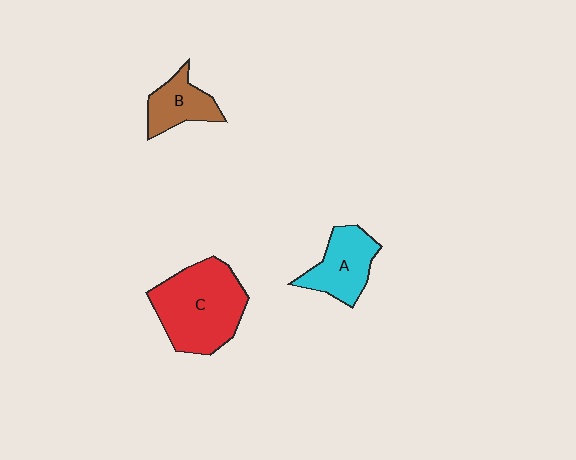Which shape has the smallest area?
Shape B (brown).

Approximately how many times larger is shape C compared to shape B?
Approximately 2.2 times.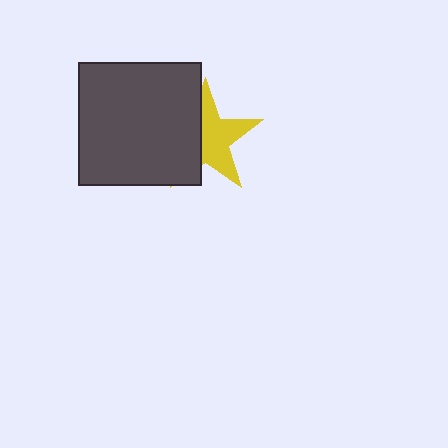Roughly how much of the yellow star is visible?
About half of it is visible (roughly 58%).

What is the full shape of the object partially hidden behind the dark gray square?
The partially hidden object is a yellow star.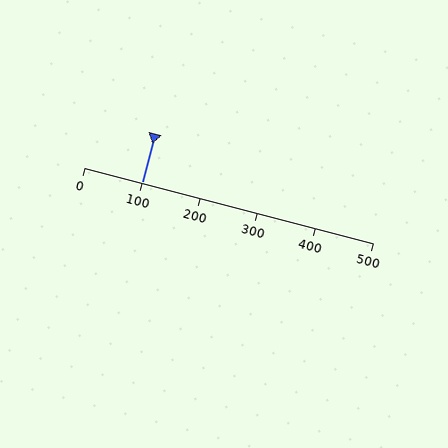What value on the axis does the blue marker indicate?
The marker indicates approximately 100.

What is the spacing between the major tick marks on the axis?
The major ticks are spaced 100 apart.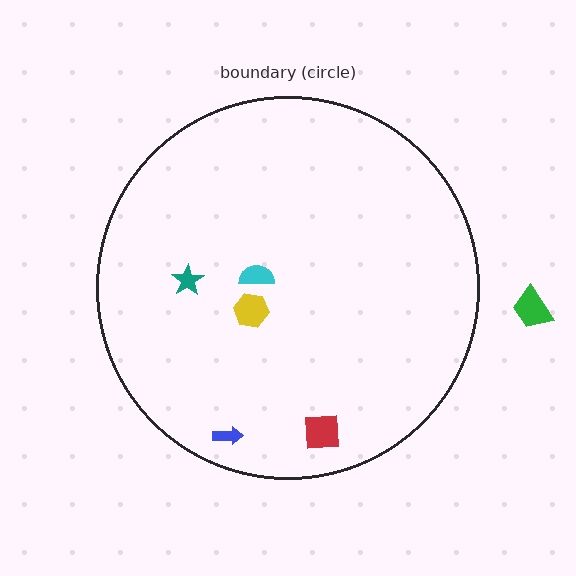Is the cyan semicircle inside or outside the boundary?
Inside.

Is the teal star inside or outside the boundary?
Inside.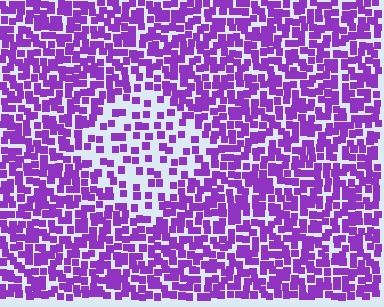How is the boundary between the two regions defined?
The boundary is defined by a change in element density (approximately 2.2x ratio). All elements are the same color, size, and shape.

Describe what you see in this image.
The image contains small purple elements arranged at two different densities. A diamond-shaped region is visible where the elements are less densely packed than the surrounding area.